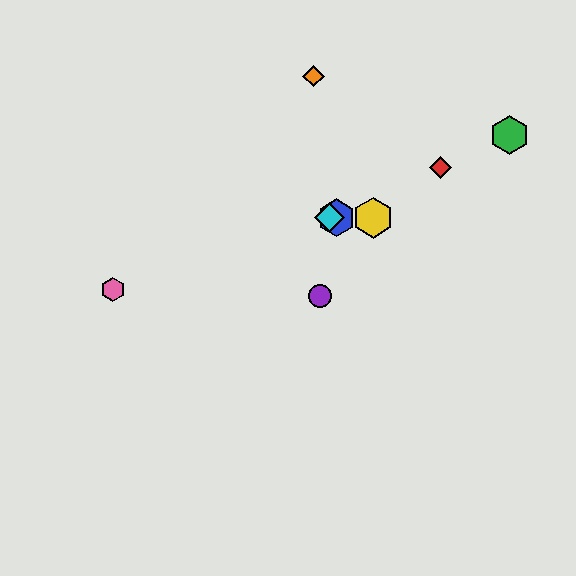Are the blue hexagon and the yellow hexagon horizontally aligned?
Yes, both are at y≈218.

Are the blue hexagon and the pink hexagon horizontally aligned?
No, the blue hexagon is at y≈218 and the pink hexagon is at y≈290.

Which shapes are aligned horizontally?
The blue hexagon, the yellow hexagon, the cyan diamond are aligned horizontally.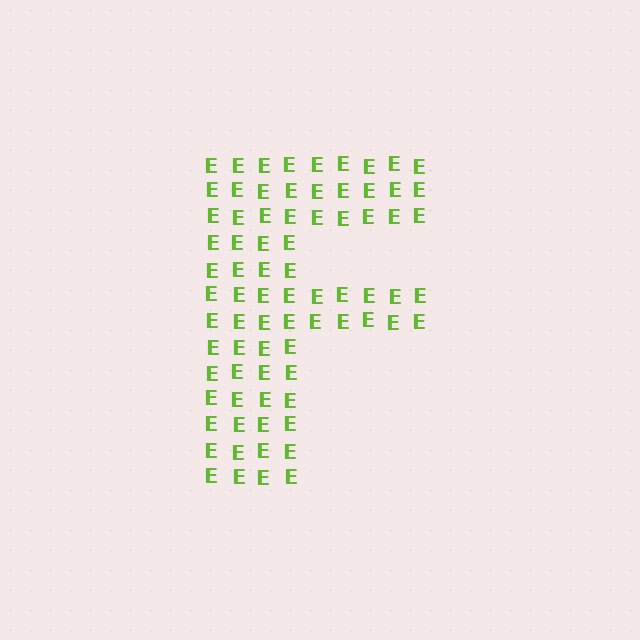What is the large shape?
The large shape is the letter F.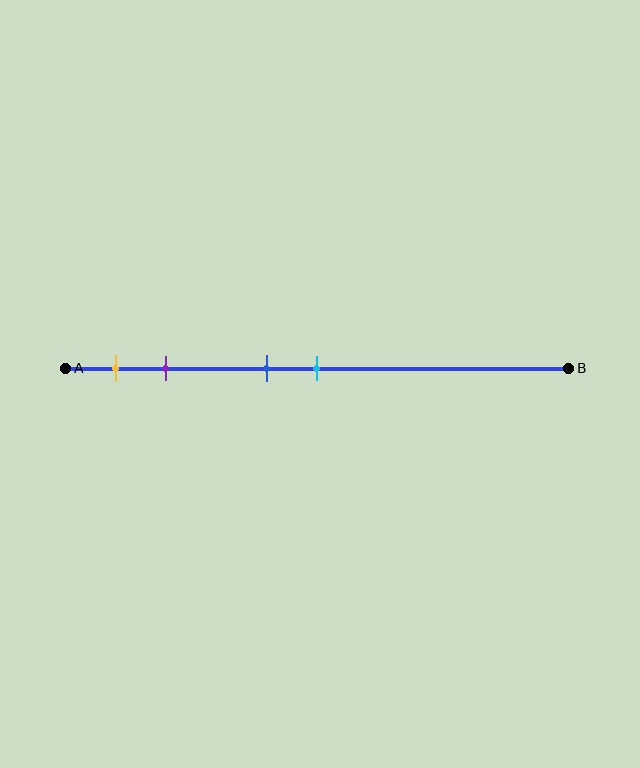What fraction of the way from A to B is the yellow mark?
The yellow mark is approximately 10% (0.1) of the way from A to B.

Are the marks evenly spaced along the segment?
No, the marks are not evenly spaced.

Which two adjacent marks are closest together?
The blue and cyan marks are the closest adjacent pair.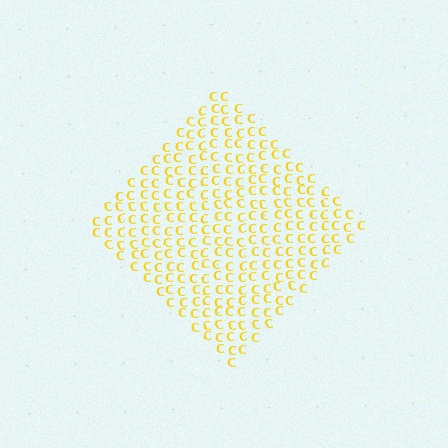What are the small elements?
The small elements are letter C's.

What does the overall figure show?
The overall figure shows a diamond.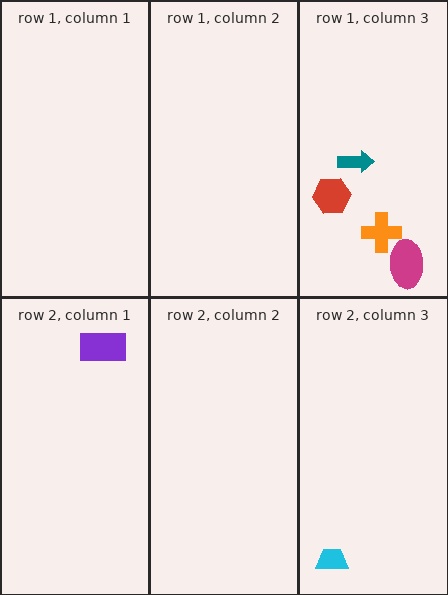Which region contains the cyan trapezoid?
The row 2, column 3 region.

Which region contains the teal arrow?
The row 1, column 3 region.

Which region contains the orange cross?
The row 1, column 3 region.